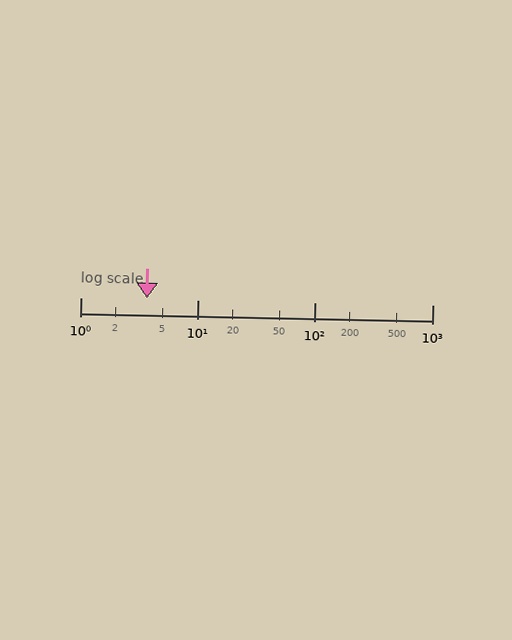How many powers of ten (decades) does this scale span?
The scale spans 3 decades, from 1 to 1000.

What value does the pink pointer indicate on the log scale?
The pointer indicates approximately 3.7.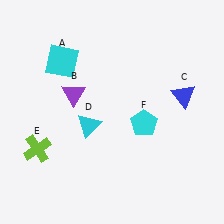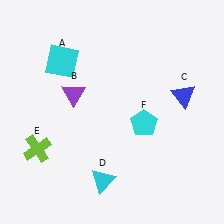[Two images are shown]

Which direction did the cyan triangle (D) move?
The cyan triangle (D) moved down.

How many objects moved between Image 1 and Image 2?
1 object moved between the two images.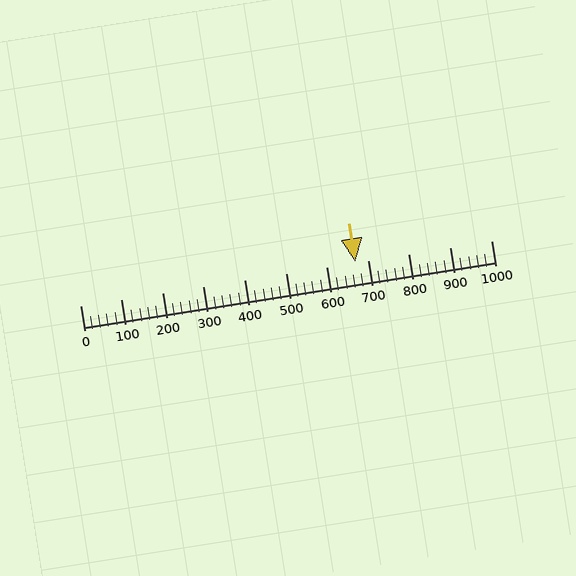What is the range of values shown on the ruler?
The ruler shows values from 0 to 1000.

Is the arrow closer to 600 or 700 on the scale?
The arrow is closer to 700.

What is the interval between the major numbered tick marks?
The major tick marks are spaced 100 units apart.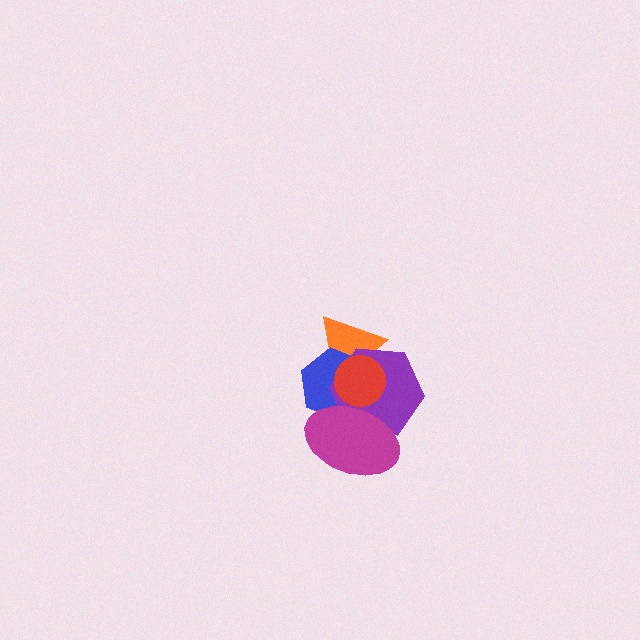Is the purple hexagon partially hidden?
Yes, it is partially covered by another shape.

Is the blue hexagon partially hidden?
Yes, it is partially covered by another shape.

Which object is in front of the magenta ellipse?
The red circle is in front of the magenta ellipse.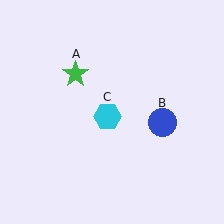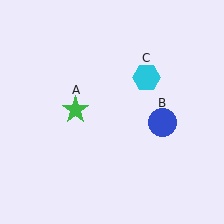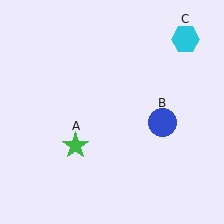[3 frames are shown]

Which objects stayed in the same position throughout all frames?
Blue circle (object B) remained stationary.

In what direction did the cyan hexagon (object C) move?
The cyan hexagon (object C) moved up and to the right.